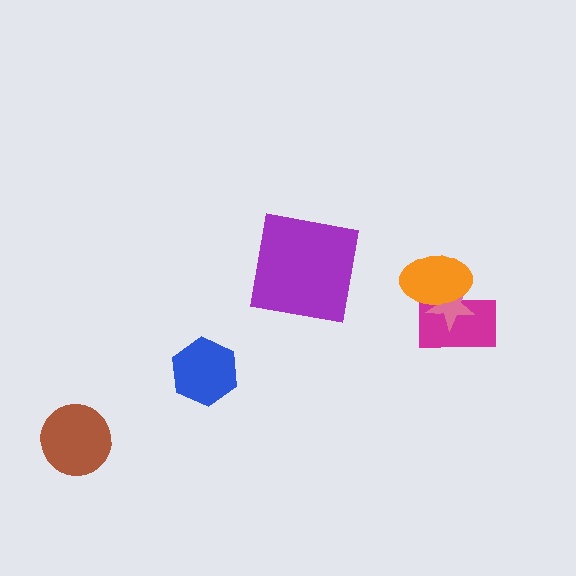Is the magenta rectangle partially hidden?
Yes, it is partially covered by another shape.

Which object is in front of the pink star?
The orange ellipse is in front of the pink star.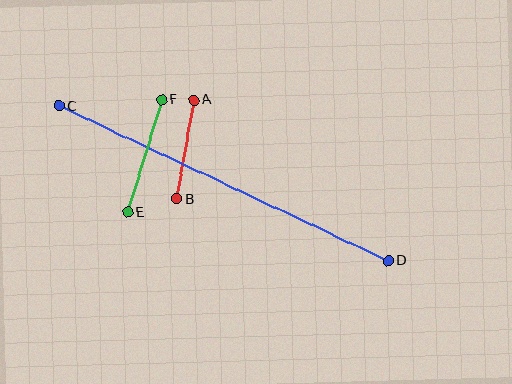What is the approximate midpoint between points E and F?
The midpoint is at approximately (145, 156) pixels.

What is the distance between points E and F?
The distance is approximately 117 pixels.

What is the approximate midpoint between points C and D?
The midpoint is at approximately (223, 183) pixels.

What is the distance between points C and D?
The distance is approximately 363 pixels.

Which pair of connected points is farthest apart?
Points C and D are farthest apart.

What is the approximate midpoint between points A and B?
The midpoint is at approximately (185, 149) pixels.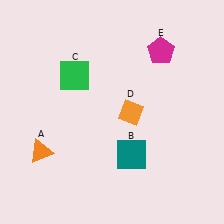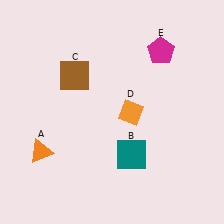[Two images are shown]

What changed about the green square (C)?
In Image 1, C is green. In Image 2, it changed to brown.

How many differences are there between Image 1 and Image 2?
There is 1 difference between the two images.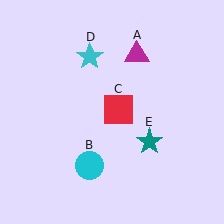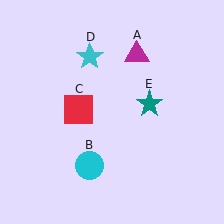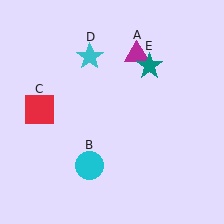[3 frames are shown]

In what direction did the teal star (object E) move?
The teal star (object E) moved up.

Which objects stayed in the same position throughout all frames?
Magenta triangle (object A) and cyan circle (object B) and cyan star (object D) remained stationary.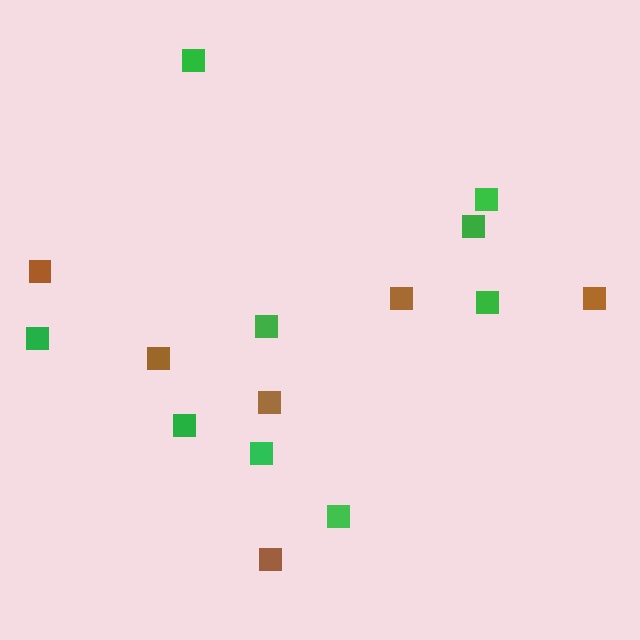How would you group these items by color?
There are 2 groups: one group of brown squares (6) and one group of green squares (9).